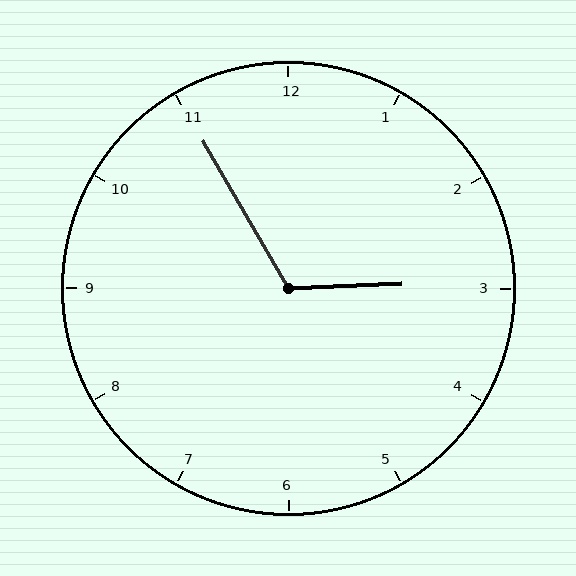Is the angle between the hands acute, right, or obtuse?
It is obtuse.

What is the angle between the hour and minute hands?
Approximately 118 degrees.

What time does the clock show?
2:55.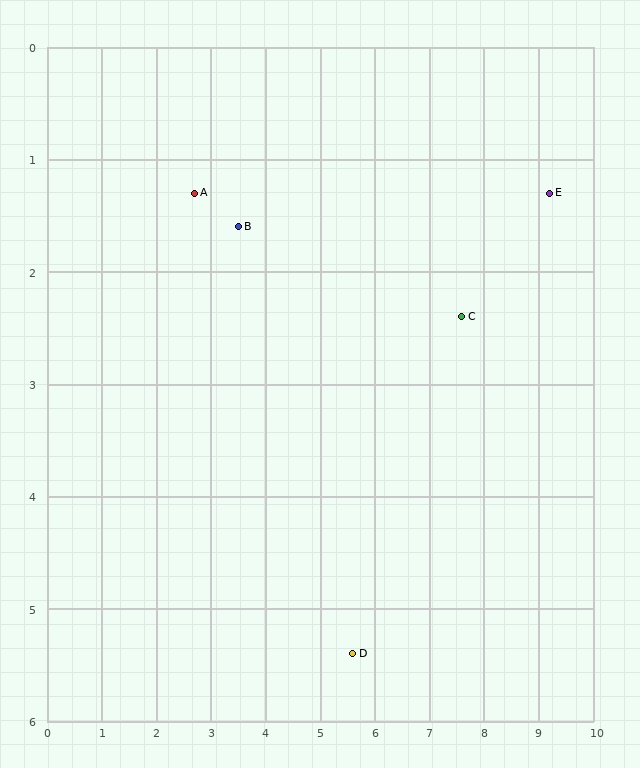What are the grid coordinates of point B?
Point B is at approximately (3.5, 1.6).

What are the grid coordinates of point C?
Point C is at approximately (7.6, 2.4).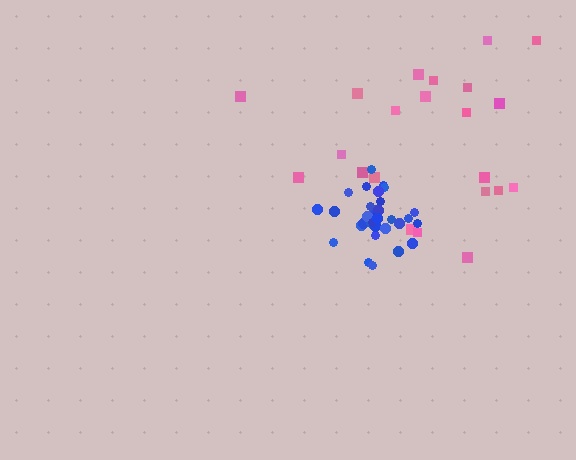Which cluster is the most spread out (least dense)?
Pink.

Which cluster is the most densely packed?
Blue.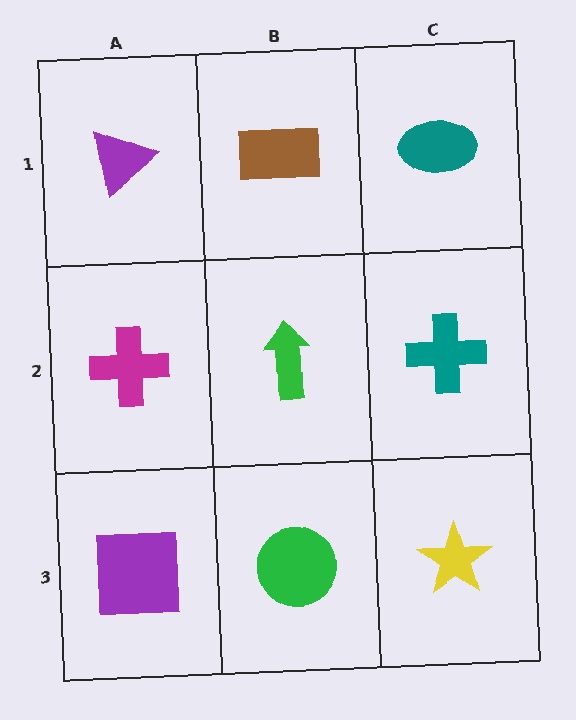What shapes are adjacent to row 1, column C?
A teal cross (row 2, column C), a brown rectangle (row 1, column B).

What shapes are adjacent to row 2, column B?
A brown rectangle (row 1, column B), a green circle (row 3, column B), a magenta cross (row 2, column A), a teal cross (row 2, column C).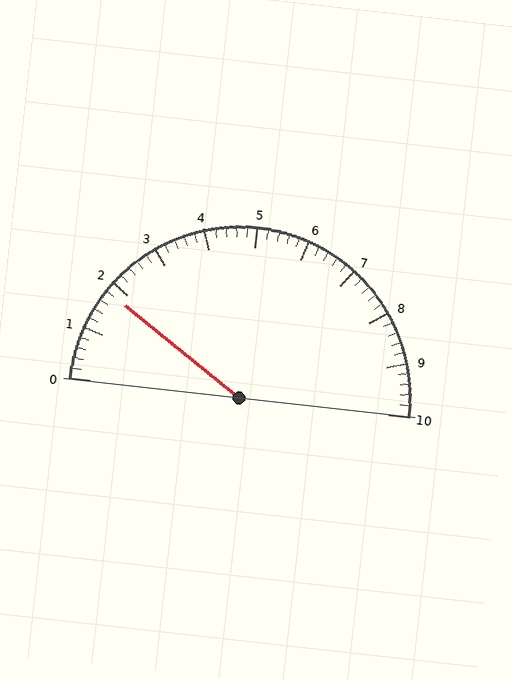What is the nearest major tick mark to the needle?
The nearest major tick mark is 2.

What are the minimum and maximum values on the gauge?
The gauge ranges from 0 to 10.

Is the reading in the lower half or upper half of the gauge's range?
The reading is in the lower half of the range (0 to 10).